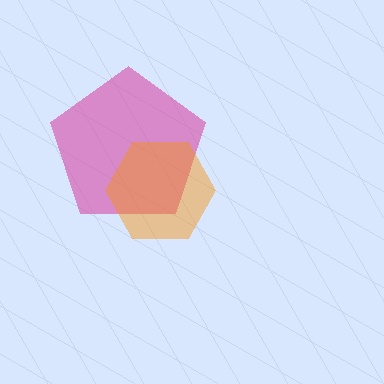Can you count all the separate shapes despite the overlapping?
Yes, there are 2 separate shapes.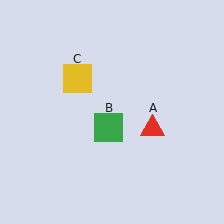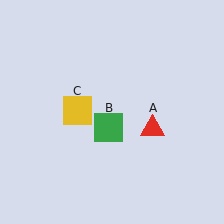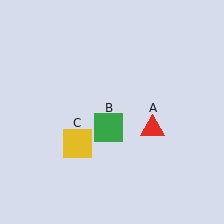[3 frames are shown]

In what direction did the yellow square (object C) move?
The yellow square (object C) moved down.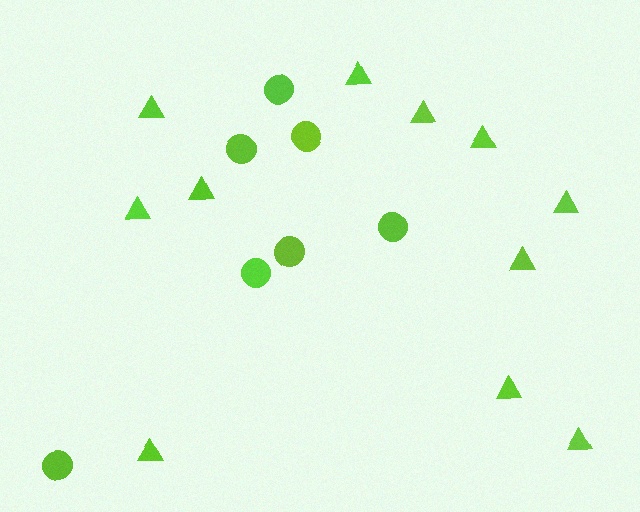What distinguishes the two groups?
There are 2 groups: one group of triangles (11) and one group of circles (7).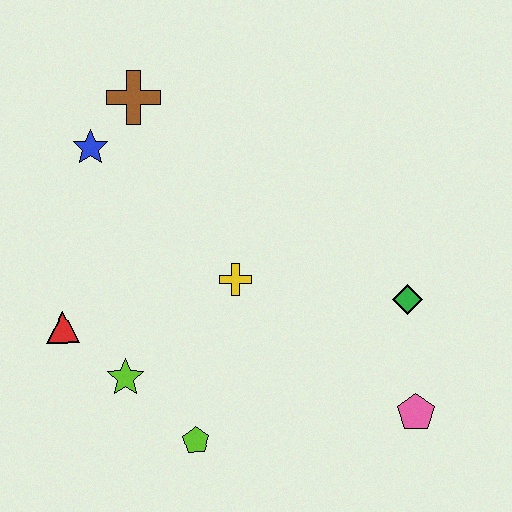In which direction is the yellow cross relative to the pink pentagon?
The yellow cross is to the left of the pink pentagon.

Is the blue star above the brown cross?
No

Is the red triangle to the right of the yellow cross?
No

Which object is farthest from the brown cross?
The pink pentagon is farthest from the brown cross.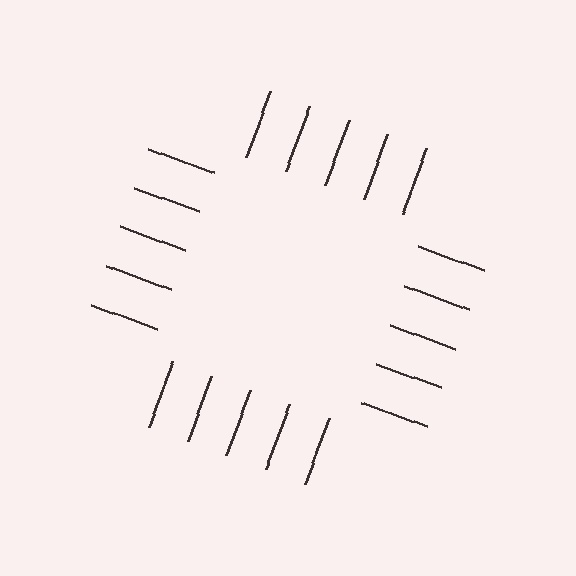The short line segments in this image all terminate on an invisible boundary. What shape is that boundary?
An illusory square — the line segments terminate on its edges but no continuous stroke is drawn.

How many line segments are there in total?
20 — 5 along each of the 4 edges.